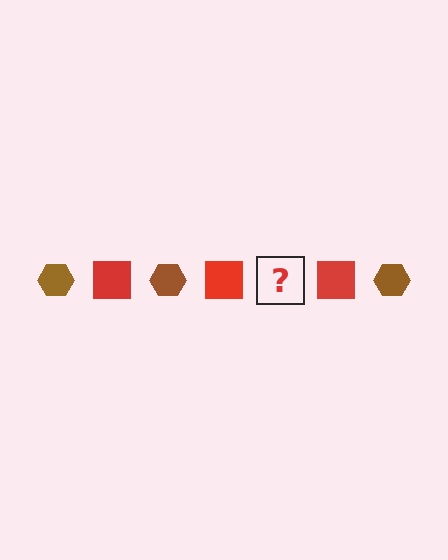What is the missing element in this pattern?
The missing element is a brown hexagon.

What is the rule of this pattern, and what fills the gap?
The rule is that the pattern alternates between brown hexagon and red square. The gap should be filled with a brown hexagon.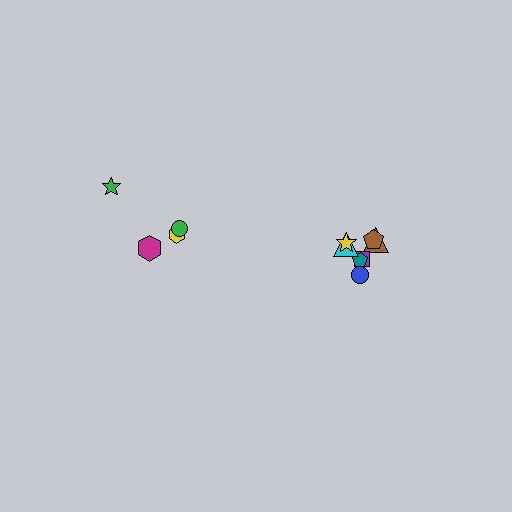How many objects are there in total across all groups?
There are 11 objects.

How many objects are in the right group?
There are 7 objects.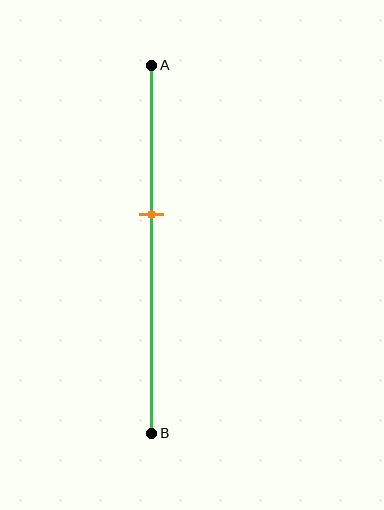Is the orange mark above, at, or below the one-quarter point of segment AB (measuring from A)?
The orange mark is below the one-quarter point of segment AB.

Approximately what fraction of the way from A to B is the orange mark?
The orange mark is approximately 40% of the way from A to B.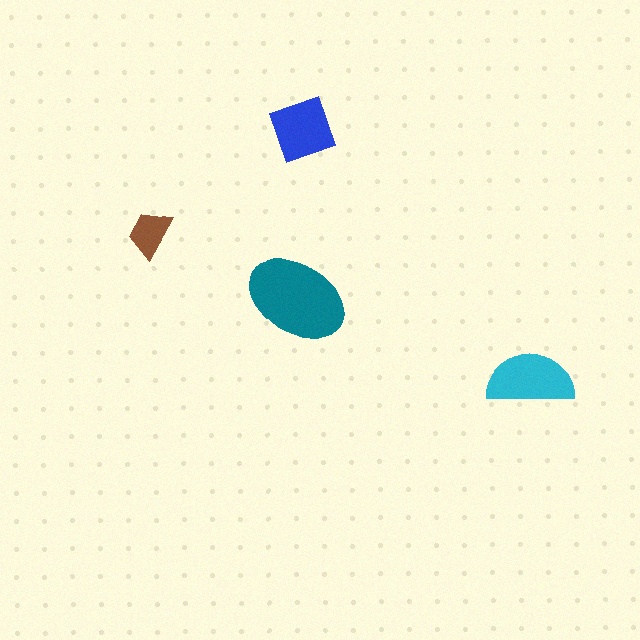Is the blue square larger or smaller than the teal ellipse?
Smaller.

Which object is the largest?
The teal ellipse.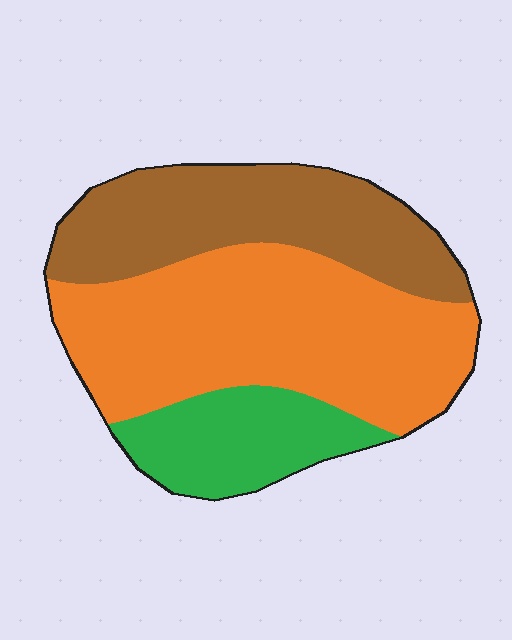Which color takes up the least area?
Green, at roughly 20%.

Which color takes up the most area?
Orange, at roughly 50%.